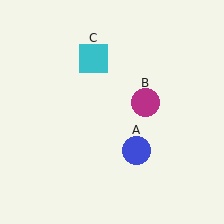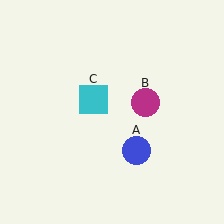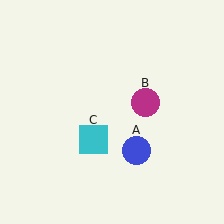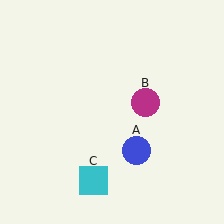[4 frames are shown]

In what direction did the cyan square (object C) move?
The cyan square (object C) moved down.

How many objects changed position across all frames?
1 object changed position: cyan square (object C).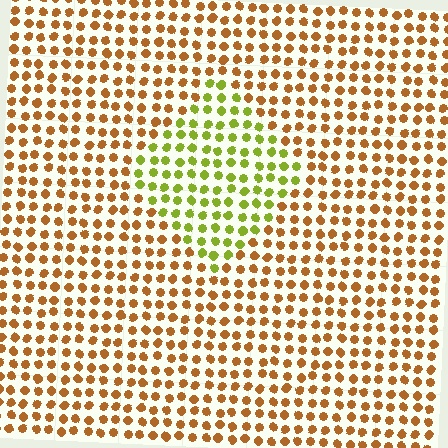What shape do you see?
I see a diamond.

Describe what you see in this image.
The image is filled with small brown elements in a uniform arrangement. A diamond-shaped region is visible where the elements are tinted to a slightly different hue, forming a subtle color boundary.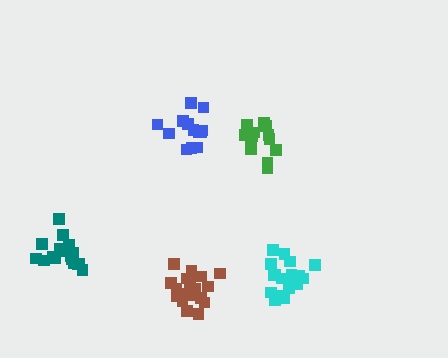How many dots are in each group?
Group 1: 17 dots, Group 2: 19 dots, Group 3: 14 dots, Group 4: 13 dots, Group 5: 19 dots (82 total).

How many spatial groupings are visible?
There are 5 spatial groupings.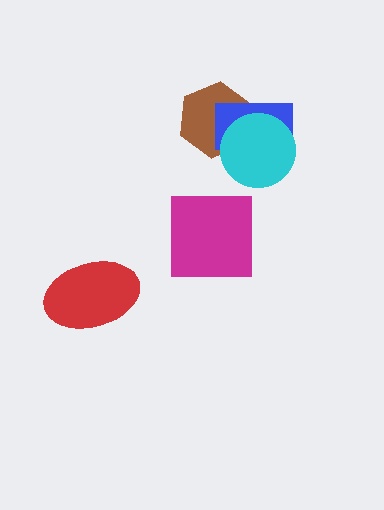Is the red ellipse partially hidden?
No, no other shape covers it.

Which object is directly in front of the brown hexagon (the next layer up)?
The blue rectangle is directly in front of the brown hexagon.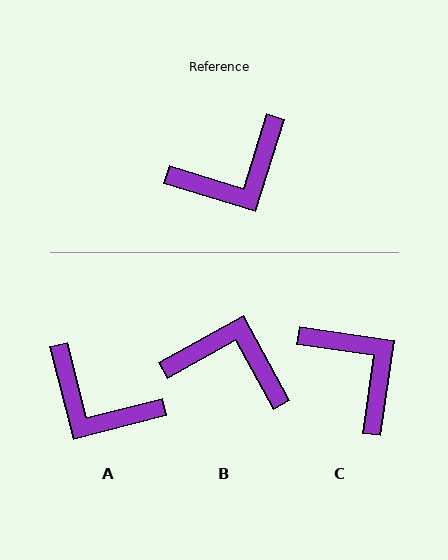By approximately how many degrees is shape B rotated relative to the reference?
Approximately 136 degrees counter-clockwise.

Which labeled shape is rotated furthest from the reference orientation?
B, about 136 degrees away.